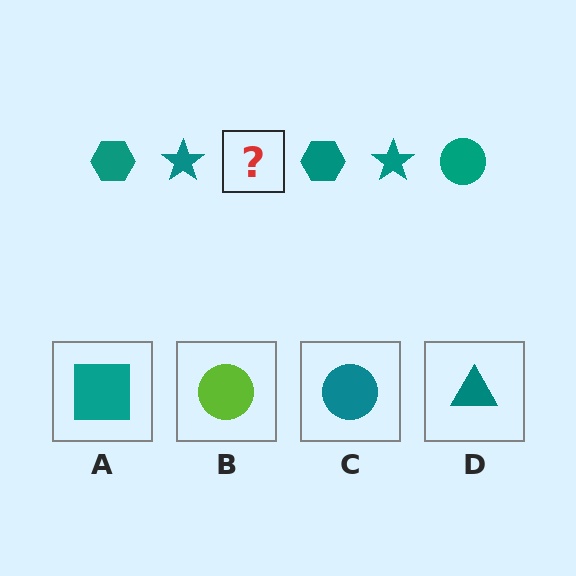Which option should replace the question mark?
Option C.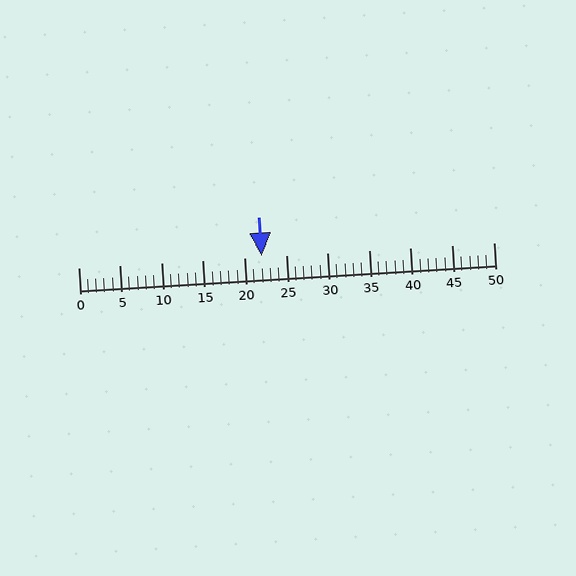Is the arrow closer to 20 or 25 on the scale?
The arrow is closer to 20.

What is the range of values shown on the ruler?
The ruler shows values from 0 to 50.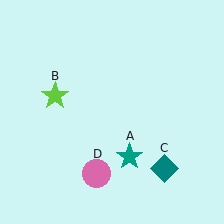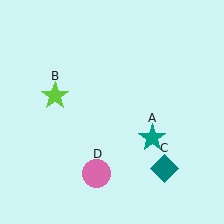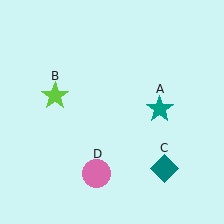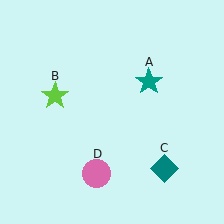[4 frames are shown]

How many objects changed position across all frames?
1 object changed position: teal star (object A).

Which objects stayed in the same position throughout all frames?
Lime star (object B) and teal diamond (object C) and pink circle (object D) remained stationary.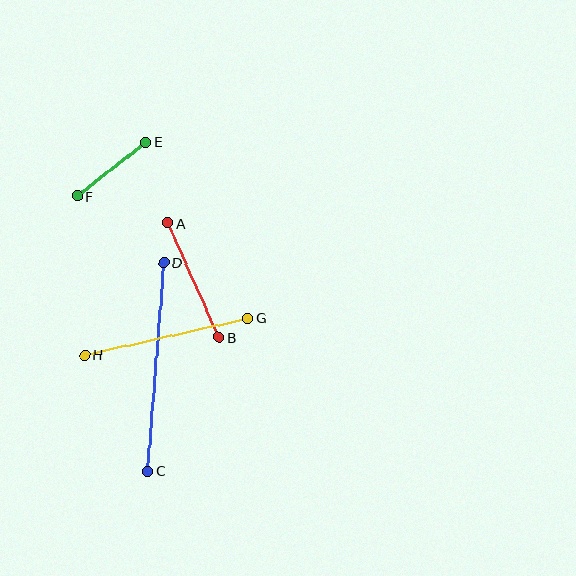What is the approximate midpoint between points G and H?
The midpoint is at approximately (166, 337) pixels.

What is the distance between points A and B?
The distance is approximately 125 pixels.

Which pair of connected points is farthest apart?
Points C and D are farthest apart.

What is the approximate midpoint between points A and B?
The midpoint is at approximately (193, 280) pixels.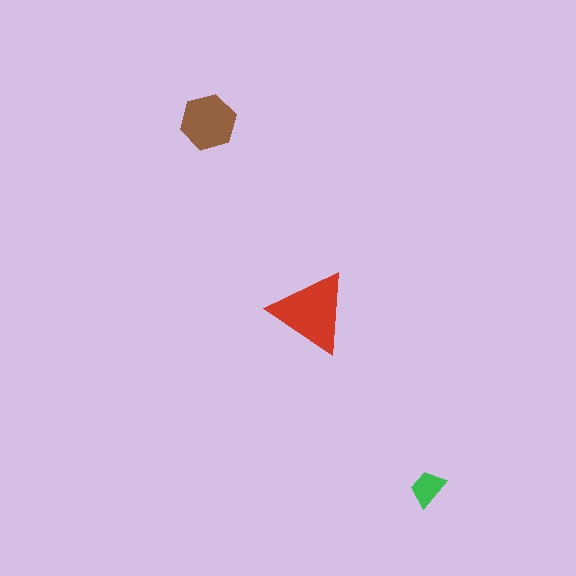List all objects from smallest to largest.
The green trapezoid, the brown hexagon, the red triangle.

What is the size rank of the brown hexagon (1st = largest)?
2nd.